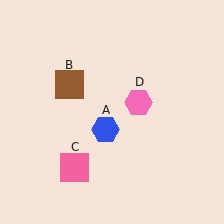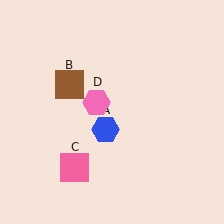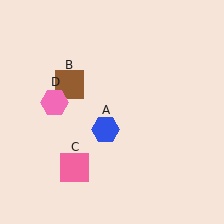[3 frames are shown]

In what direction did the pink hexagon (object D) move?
The pink hexagon (object D) moved left.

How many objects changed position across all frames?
1 object changed position: pink hexagon (object D).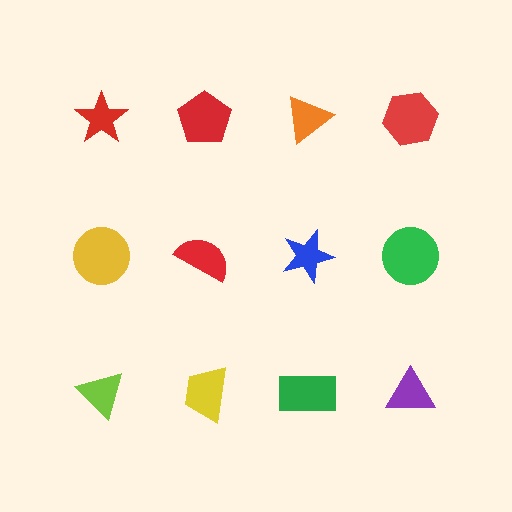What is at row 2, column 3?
A blue star.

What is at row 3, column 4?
A purple triangle.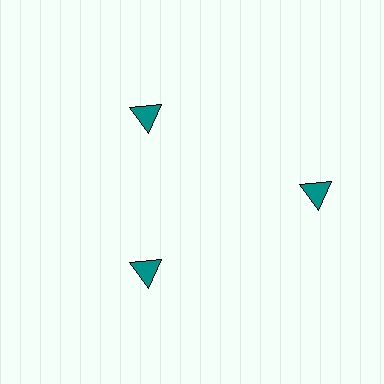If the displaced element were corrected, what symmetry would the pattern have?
It would have 3-fold rotational symmetry — the pattern would map onto itself every 120 degrees.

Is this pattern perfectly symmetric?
No. The 3 teal triangles are arranged in a ring, but one element near the 3 o'clock position is pushed outward from the center, breaking the 3-fold rotational symmetry.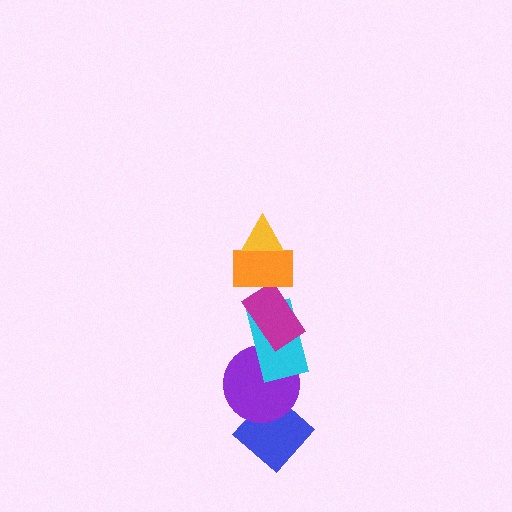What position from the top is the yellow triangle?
The yellow triangle is 1st from the top.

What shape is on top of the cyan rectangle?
The magenta rectangle is on top of the cyan rectangle.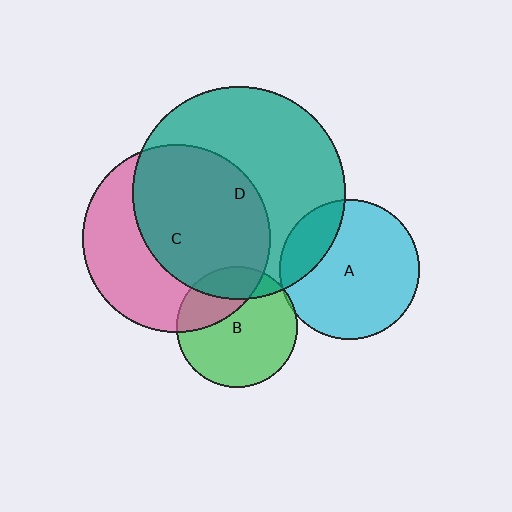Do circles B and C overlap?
Yes.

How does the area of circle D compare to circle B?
Approximately 3.1 times.